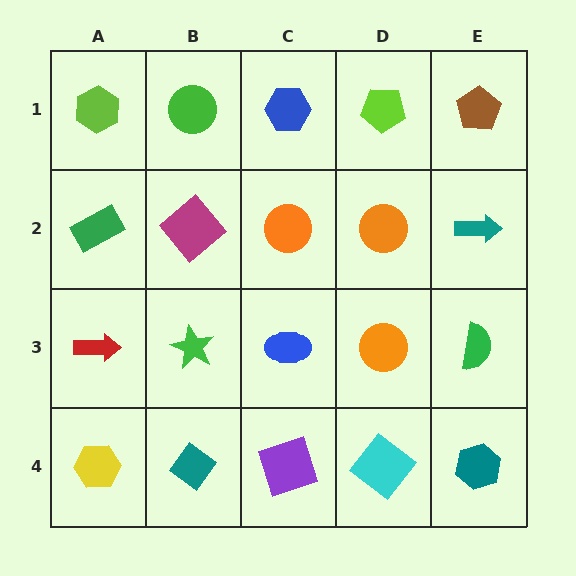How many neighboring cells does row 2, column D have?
4.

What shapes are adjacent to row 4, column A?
A red arrow (row 3, column A), a teal diamond (row 4, column B).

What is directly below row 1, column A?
A green rectangle.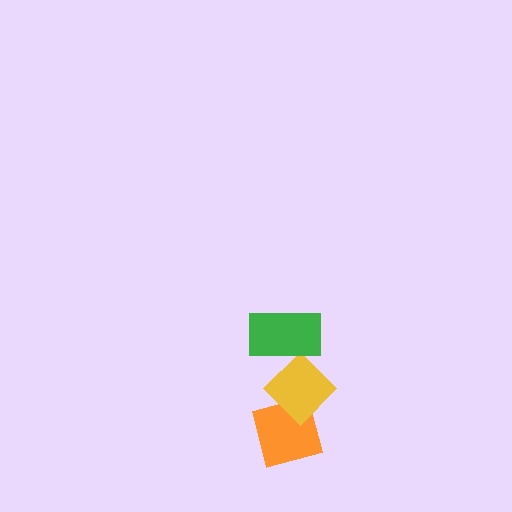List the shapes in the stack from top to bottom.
From top to bottom: the green rectangle, the yellow diamond, the orange square.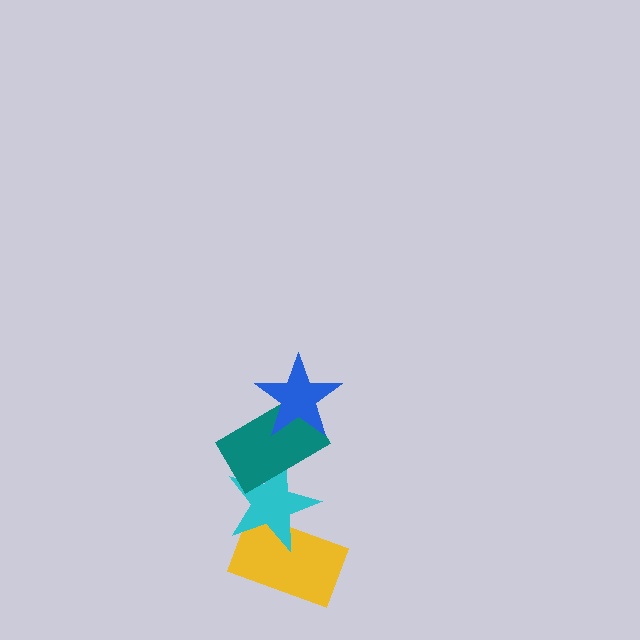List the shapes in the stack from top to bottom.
From top to bottom: the blue star, the teal rectangle, the cyan star, the yellow rectangle.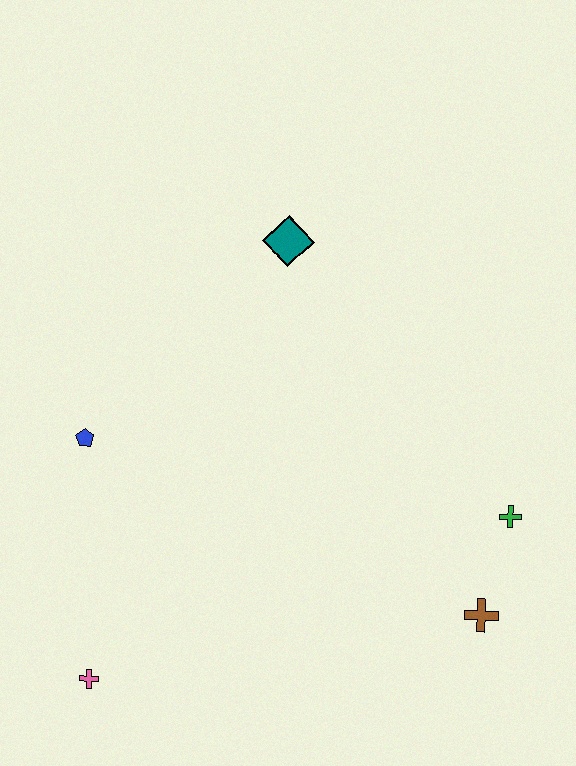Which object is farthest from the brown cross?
The blue pentagon is farthest from the brown cross.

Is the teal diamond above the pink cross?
Yes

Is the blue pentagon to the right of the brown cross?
No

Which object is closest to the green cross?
The brown cross is closest to the green cross.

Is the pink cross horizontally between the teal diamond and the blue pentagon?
Yes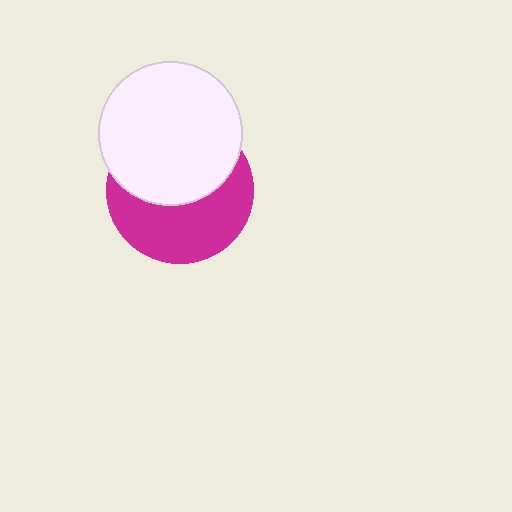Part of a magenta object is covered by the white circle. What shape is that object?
It is a circle.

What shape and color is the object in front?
The object in front is a white circle.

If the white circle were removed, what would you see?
You would see the complete magenta circle.